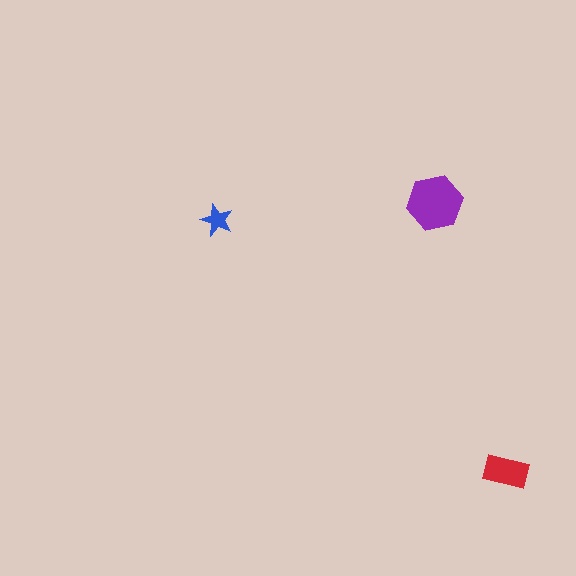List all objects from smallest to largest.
The blue star, the red rectangle, the purple hexagon.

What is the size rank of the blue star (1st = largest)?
3rd.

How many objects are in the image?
There are 3 objects in the image.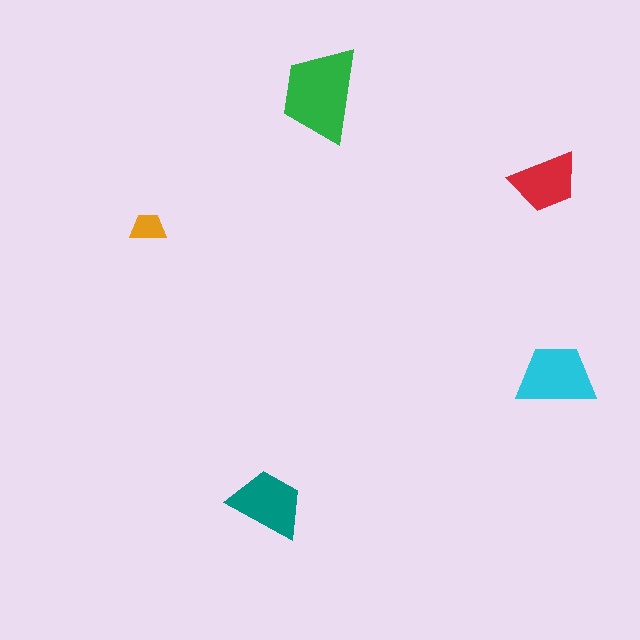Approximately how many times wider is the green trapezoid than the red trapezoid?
About 1.5 times wider.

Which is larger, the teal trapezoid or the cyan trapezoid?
The cyan one.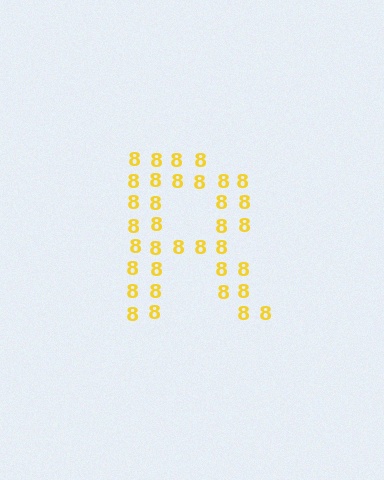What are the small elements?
The small elements are digit 8's.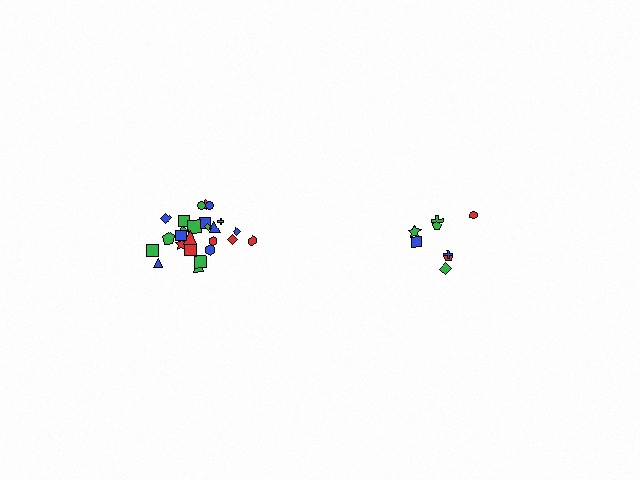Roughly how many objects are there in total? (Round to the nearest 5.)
Roughly 35 objects in total.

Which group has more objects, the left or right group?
The left group.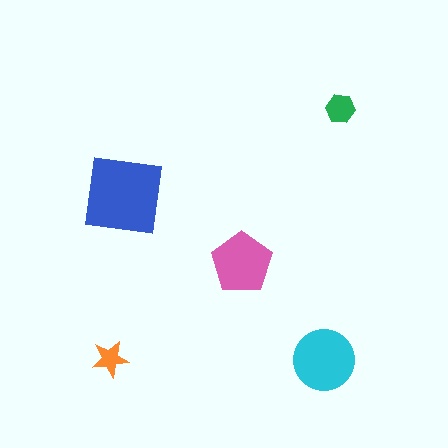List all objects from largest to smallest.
The blue square, the cyan circle, the pink pentagon, the green hexagon, the orange star.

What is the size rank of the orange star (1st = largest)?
5th.